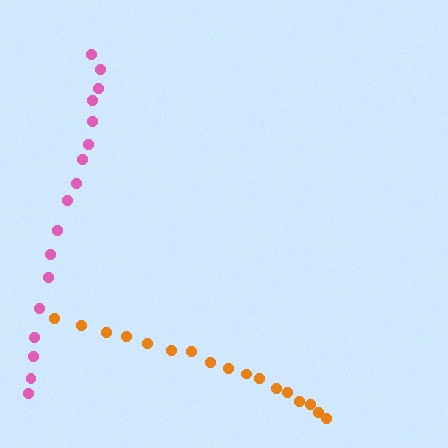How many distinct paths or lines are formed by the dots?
There are 2 distinct paths.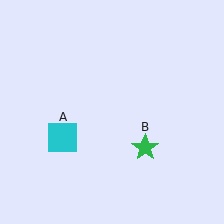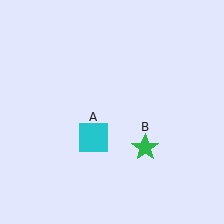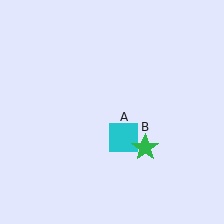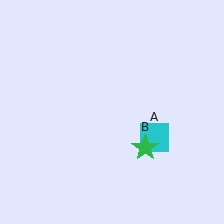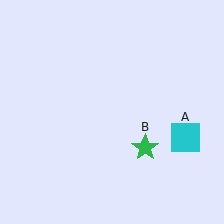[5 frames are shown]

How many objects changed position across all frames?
1 object changed position: cyan square (object A).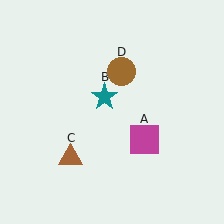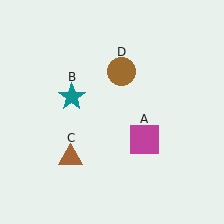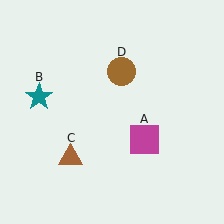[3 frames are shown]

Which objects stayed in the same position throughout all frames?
Magenta square (object A) and brown triangle (object C) and brown circle (object D) remained stationary.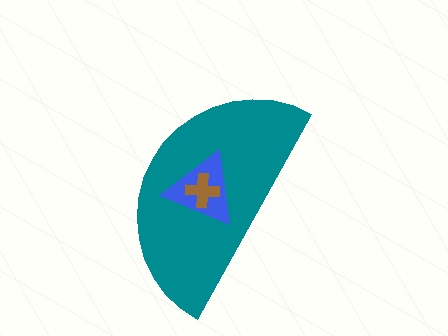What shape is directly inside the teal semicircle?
The blue triangle.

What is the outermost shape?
The teal semicircle.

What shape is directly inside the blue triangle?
The brown cross.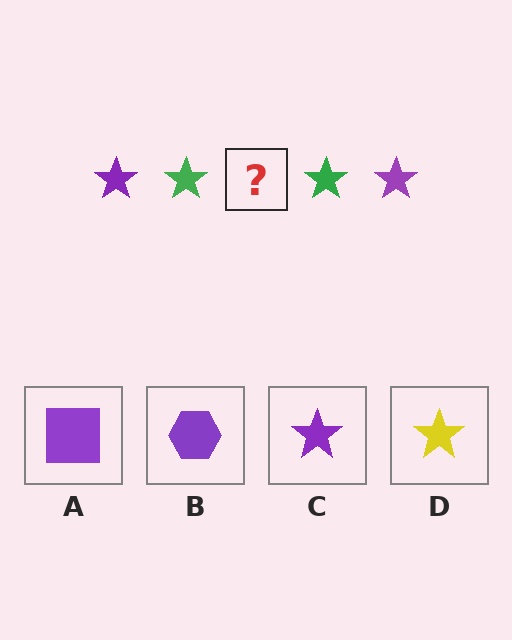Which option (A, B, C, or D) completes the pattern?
C.